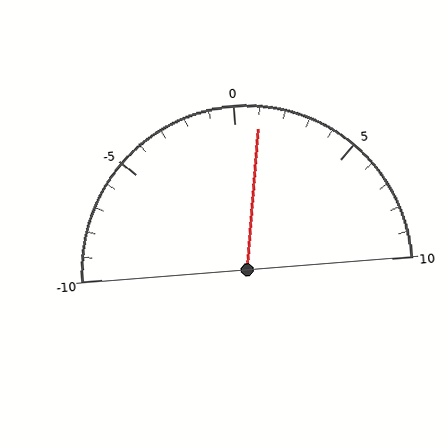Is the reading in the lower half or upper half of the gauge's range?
The reading is in the upper half of the range (-10 to 10).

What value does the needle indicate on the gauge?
The needle indicates approximately 1.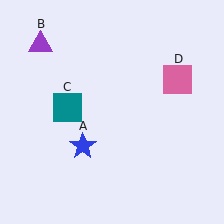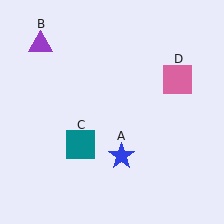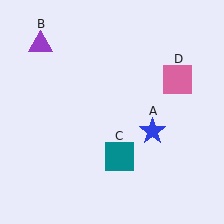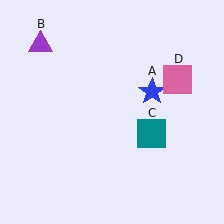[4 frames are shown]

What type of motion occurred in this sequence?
The blue star (object A), teal square (object C) rotated counterclockwise around the center of the scene.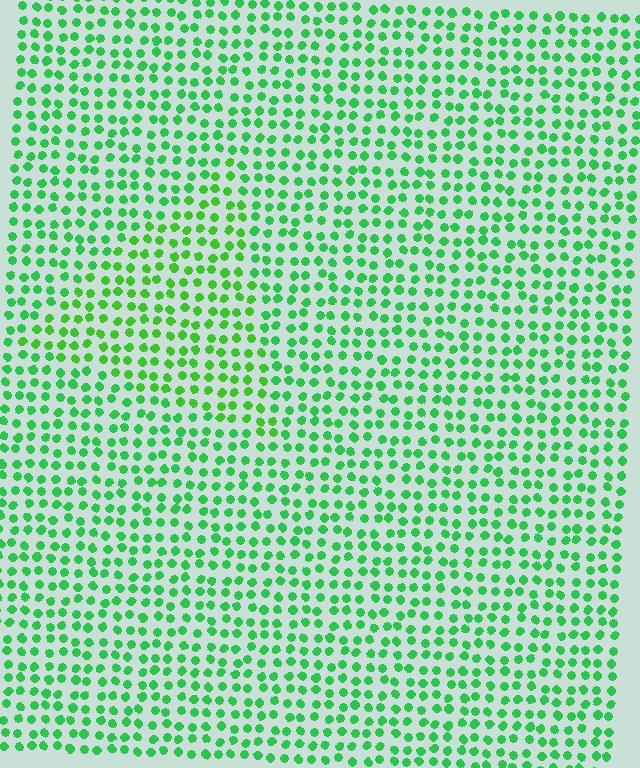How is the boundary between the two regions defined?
The boundary is defined purely by a slight shift in hue (about 21 degrees). Spacing, size, and orientation are identical on both sides.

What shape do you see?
I see a triangle.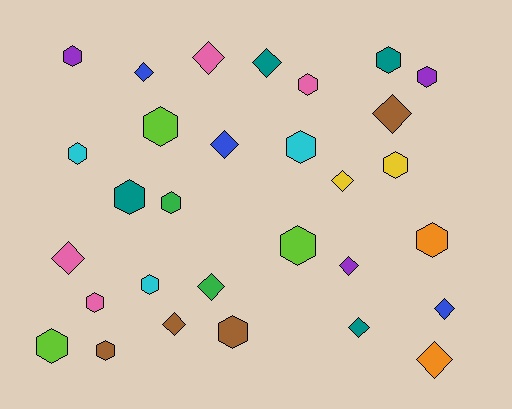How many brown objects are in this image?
There are 4 brown objects.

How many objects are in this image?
There are 30 objects.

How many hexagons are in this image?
There are 17 hexagons.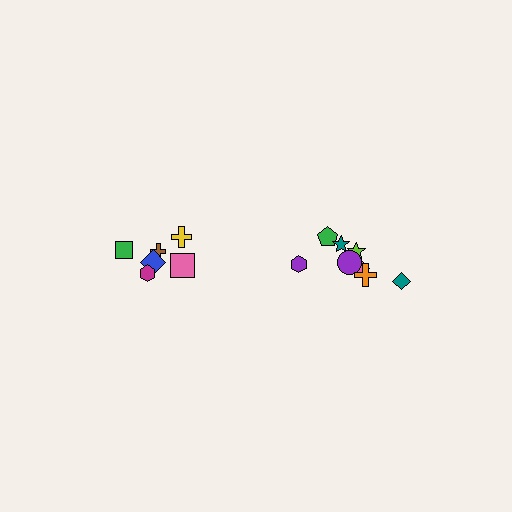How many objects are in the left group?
There are 6 objects.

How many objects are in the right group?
There are 8 objects.